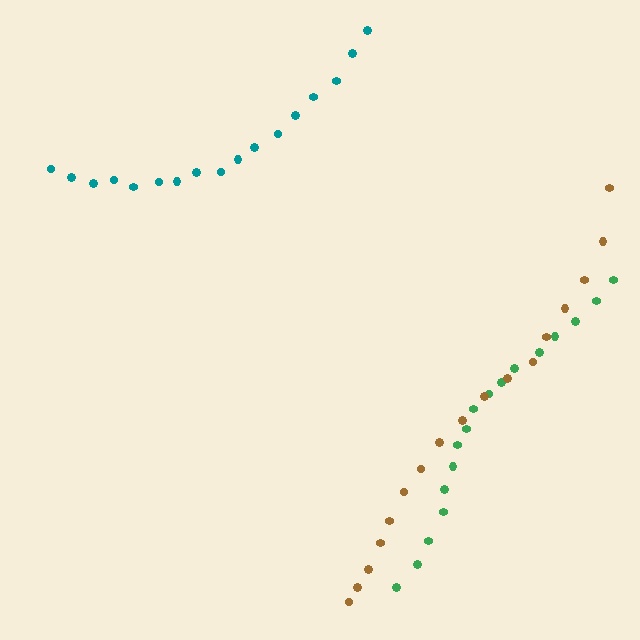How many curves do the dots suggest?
There are 3 distinct paths.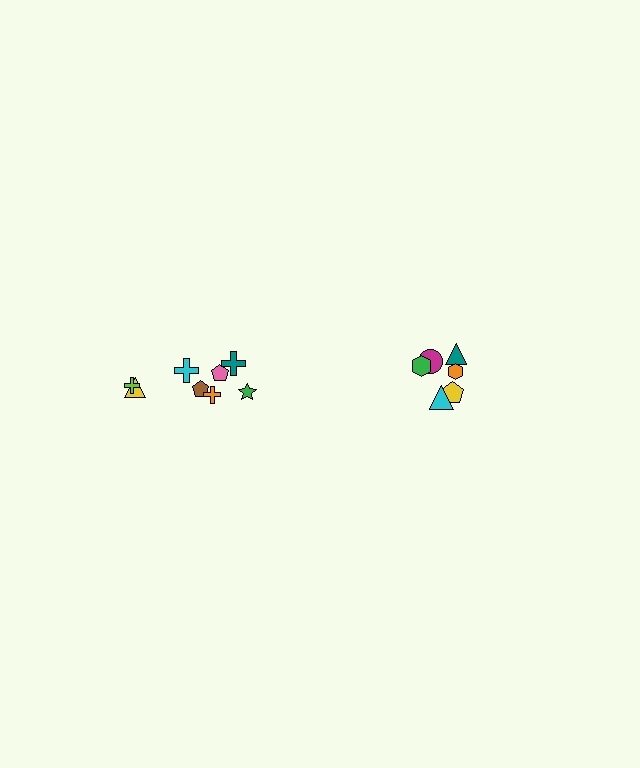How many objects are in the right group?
There are 6 objects.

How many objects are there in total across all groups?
There are 14 objects.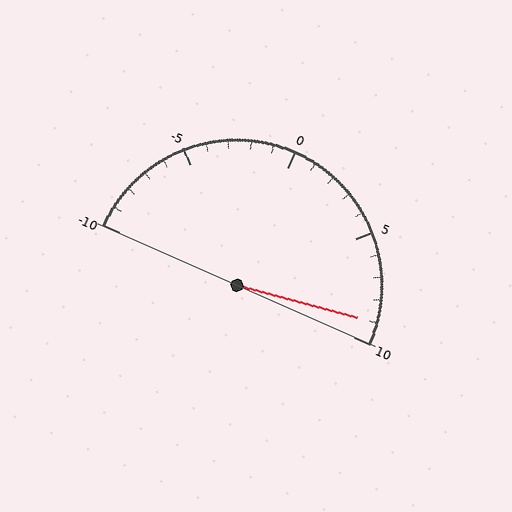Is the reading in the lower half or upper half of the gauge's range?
The reading is in the upper half of the range (-10 to 10).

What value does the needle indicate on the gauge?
The needle indicates approximately 9.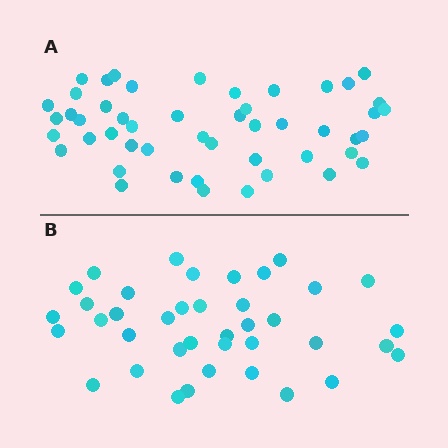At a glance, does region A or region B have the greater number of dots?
Region A (the top region) has more dots.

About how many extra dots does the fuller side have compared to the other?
Region A has roughly 10 or so more dots than region B.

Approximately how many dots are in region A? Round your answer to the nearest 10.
About 50 dots. (The exact count is 49, which rounds to 50.)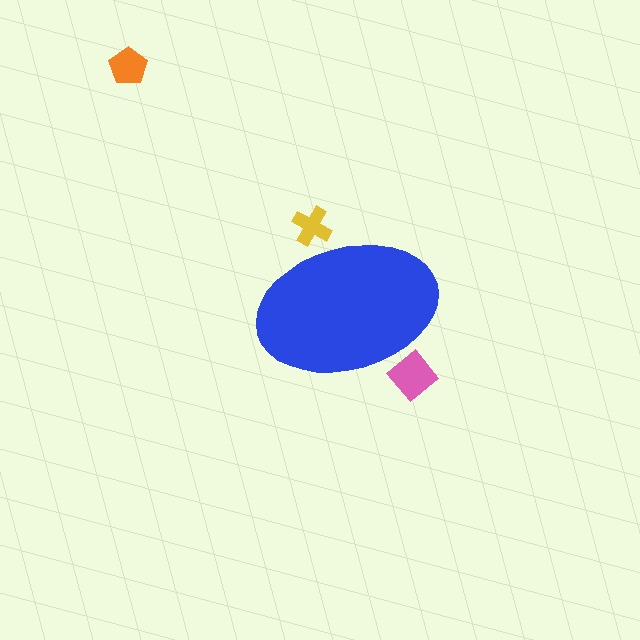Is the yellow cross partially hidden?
Yes, the yellow cross is partially hidden behind the blue ellipse.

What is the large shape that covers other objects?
A blue ellipse.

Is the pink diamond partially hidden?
Yes, the pink diamond is partially hidden behind the blue ellipse.